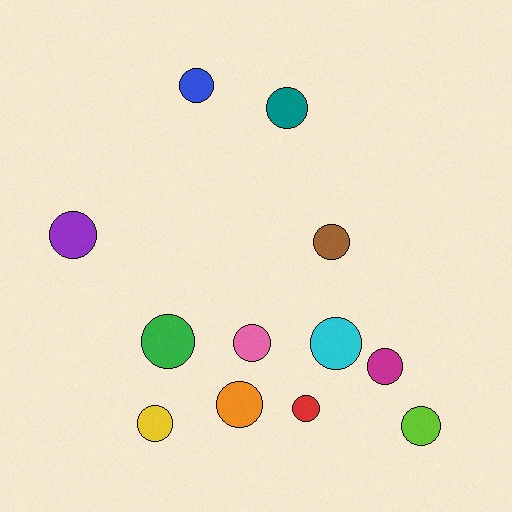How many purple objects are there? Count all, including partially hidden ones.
There is 1 purple object.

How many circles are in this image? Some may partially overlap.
There are 12 circles.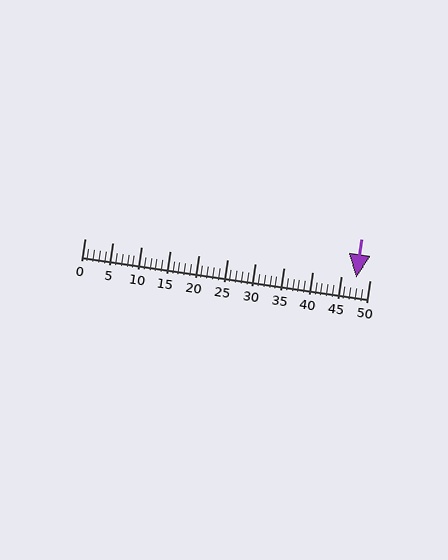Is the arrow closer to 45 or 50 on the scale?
The arrow is closer to 50.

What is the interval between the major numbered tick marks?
The major tick marks are spaced 5 units apart.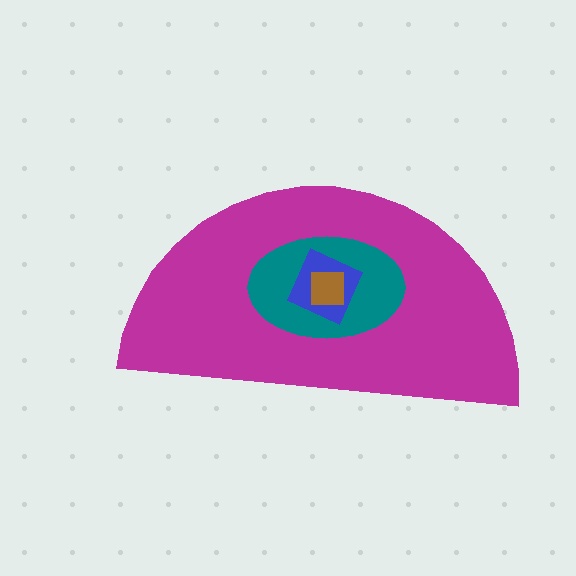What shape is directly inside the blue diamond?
The brown square.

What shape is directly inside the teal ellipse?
The blue diamond.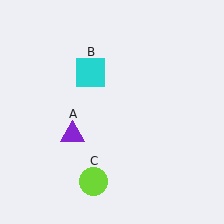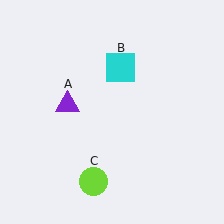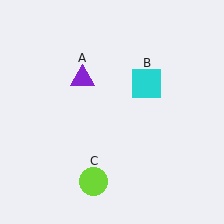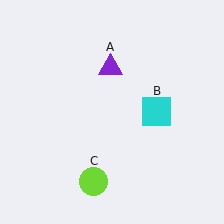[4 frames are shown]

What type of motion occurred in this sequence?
The purple triangle (object A), cyan square (object B) rotated clockwise around the center of the scene.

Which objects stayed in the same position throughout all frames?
Lime circle (object C) remained stationary.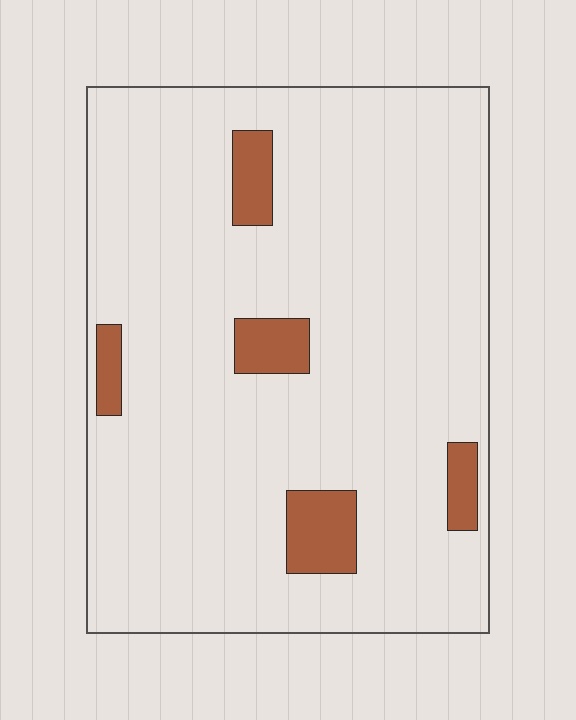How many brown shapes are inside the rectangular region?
5.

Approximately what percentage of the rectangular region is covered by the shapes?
Approximately 10%.